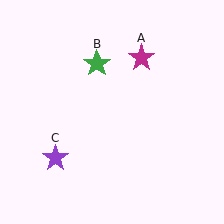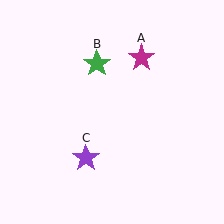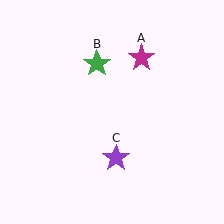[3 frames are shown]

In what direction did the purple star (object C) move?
The purple star (object C) moved right.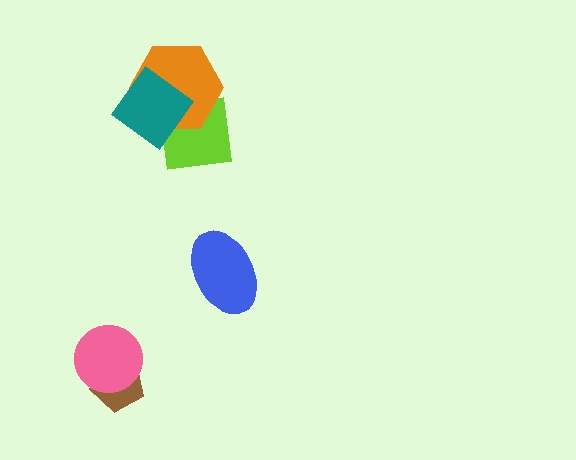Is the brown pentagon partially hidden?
Yes, it is partially covered by another shape.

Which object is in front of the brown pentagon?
The pink circle is in front of the brown pentagon.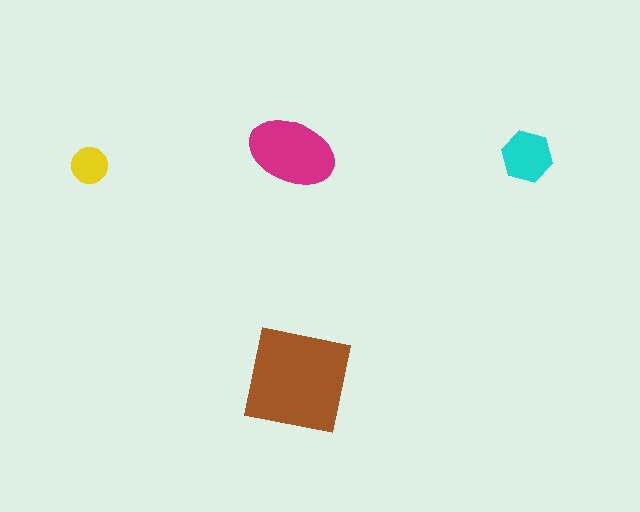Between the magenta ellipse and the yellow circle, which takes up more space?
The magenta ellipse.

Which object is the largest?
The brown square.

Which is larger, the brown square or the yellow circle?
The brown square.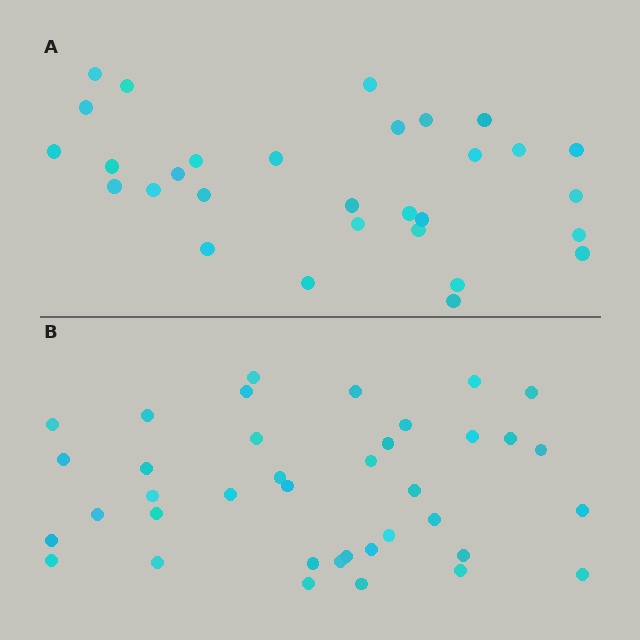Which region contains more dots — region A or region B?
Region B (the bottom region) has more dots.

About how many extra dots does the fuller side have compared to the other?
Region B has roughly 8 or so more dots than region A.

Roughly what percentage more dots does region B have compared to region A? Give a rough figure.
About 25% more.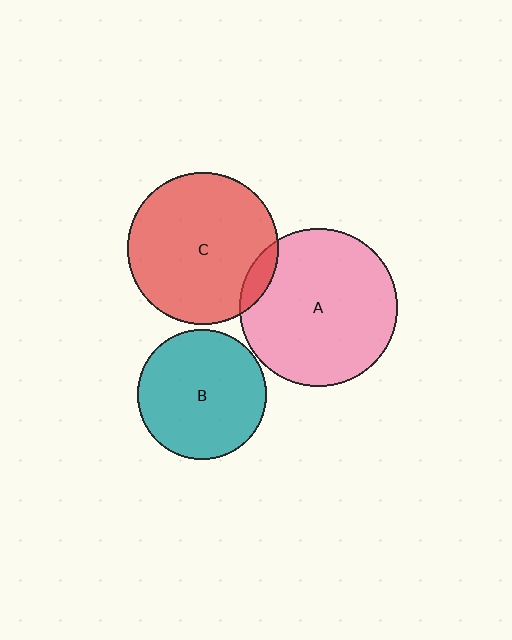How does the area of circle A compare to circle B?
Approximately 1.5 times.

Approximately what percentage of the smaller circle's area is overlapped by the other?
Approximately 10%.